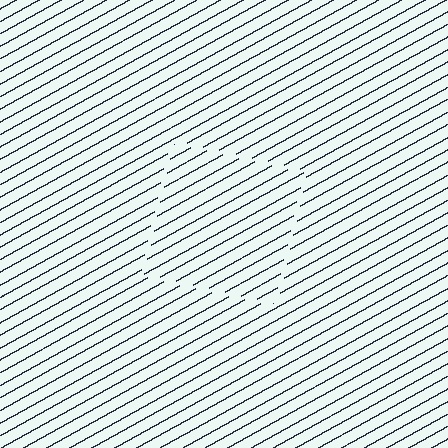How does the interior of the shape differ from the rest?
The interior of the shape contains the same grating, shifted by half a period — the contour is defined by the phase discontinuity where line-ends from the inner and outer gratings abut.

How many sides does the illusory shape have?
4 sides — the line-ends trace a square.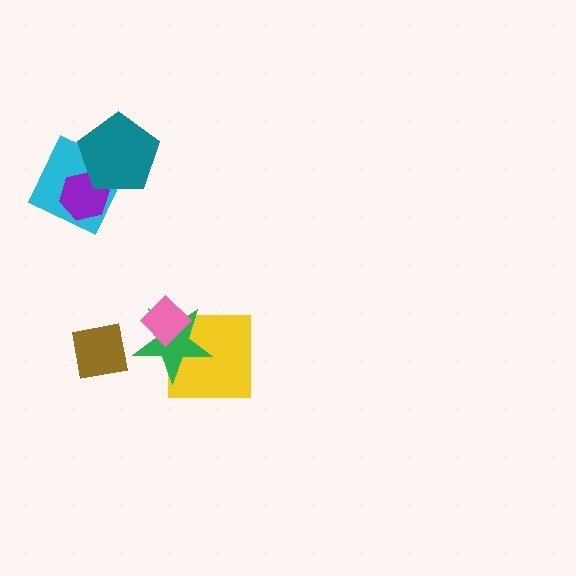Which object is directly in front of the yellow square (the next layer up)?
The green star is directly in front of the yellow square.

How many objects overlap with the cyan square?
2 objects overlap with the cyan square.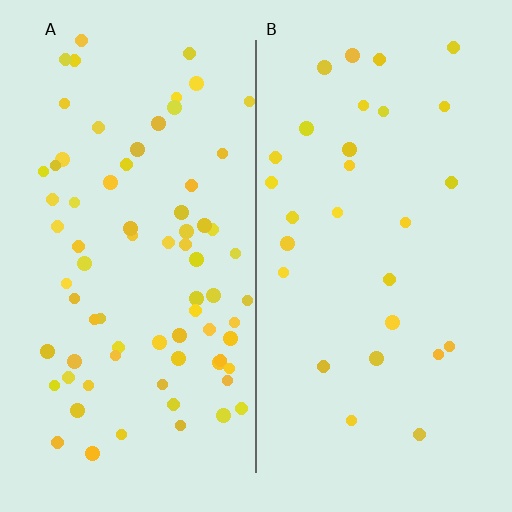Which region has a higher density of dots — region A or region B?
A (the left).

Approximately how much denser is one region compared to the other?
Approximately 2.6× — region A over region B.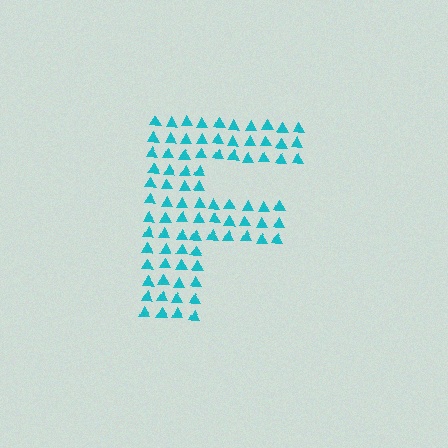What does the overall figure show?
The overall figure shows the letter F.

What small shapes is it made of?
It is made of small triangles.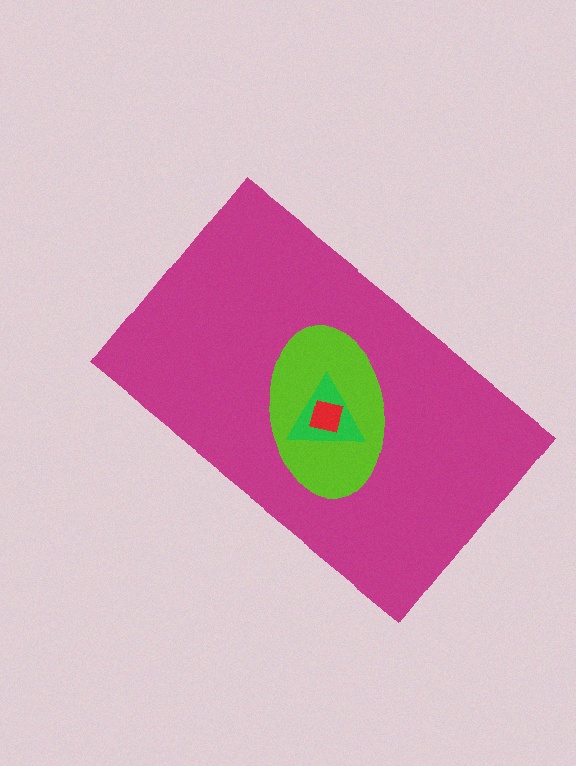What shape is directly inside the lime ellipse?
The green triangle.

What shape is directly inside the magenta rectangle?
The lime ellipse.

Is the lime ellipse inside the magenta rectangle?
Yes.